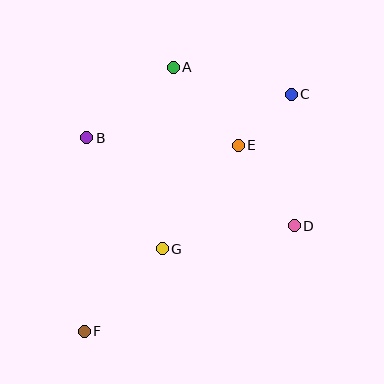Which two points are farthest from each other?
Points C and F are farthest from each other.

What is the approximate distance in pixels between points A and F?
The distance between A and F is approximately 279 pixels.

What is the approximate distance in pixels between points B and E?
The distance between B and E is approximately 152 pixels.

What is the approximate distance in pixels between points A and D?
The distance between A and D is approximately 199 pixels.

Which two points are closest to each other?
Points C and E are closest to each other.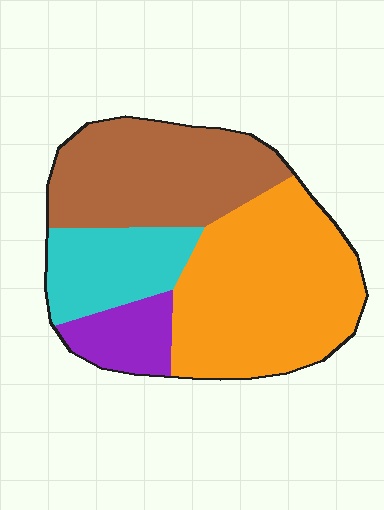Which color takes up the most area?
Orange, at roughly 40%.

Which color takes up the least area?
Purple, at roughly 10%.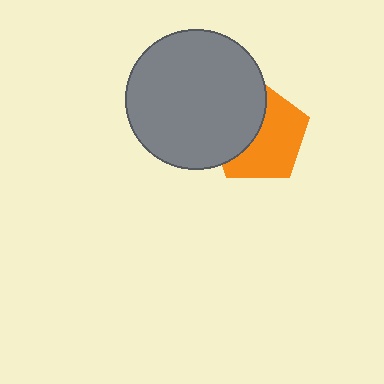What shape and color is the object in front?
The object in front is a gray circle.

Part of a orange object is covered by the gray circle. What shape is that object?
It is a pentagon.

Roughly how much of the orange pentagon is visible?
About half of it is visible (roughly 57%).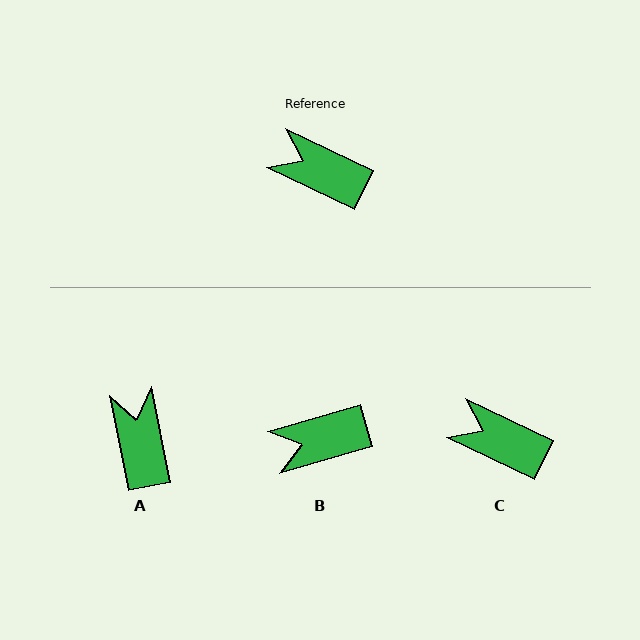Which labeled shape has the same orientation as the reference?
C.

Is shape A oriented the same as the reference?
No, it is off by about 53 degrees.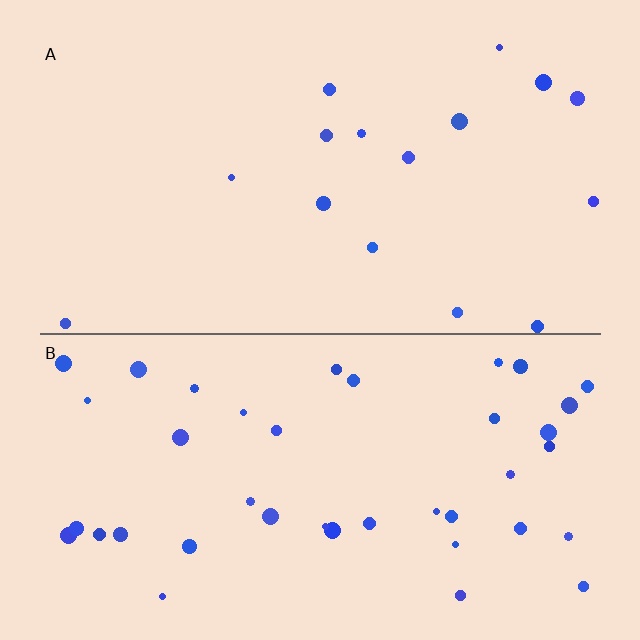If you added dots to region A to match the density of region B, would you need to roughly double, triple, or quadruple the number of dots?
Approximately triple.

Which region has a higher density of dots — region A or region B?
B (the bottom).